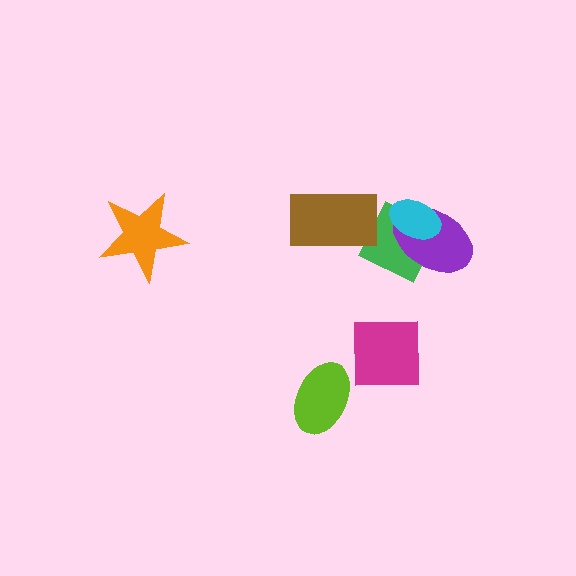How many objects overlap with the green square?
2 objects overlap with the green square.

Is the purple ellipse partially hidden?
Yes, it is partially covered by another shape.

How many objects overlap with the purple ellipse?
2 objects overlap with the purple ellipse.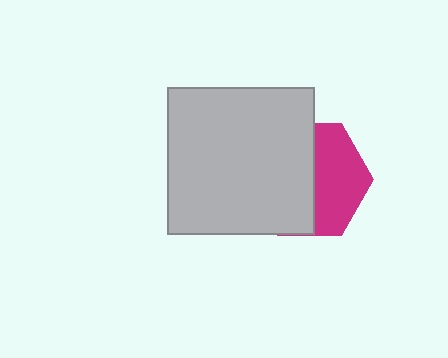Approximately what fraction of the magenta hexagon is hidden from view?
Roughly 56% of the magenta hexagon is hidden behind the light gray square.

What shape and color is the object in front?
The object in front is a light gray square.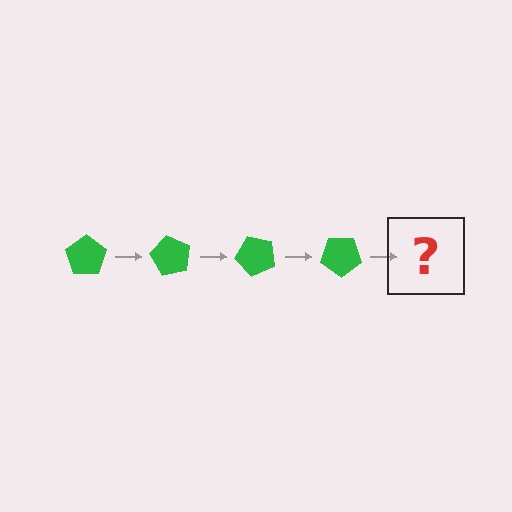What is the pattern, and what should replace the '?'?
The pattern is that the pentagon rotates 60 degrees each step. The '?' should be a green pentagon rotated 240 degrees.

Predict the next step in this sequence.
The next step is a green pentagon rotated 240 degrees.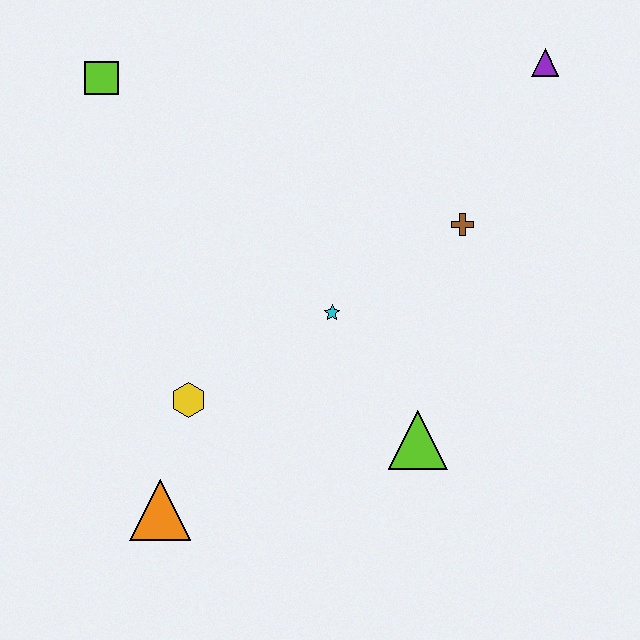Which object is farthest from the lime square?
The lime triangle is farthest from the lime square.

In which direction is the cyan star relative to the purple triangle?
The cyan star is below the purple triangle.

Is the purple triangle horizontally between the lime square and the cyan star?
No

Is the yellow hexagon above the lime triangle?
Yes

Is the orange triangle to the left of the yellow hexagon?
Yes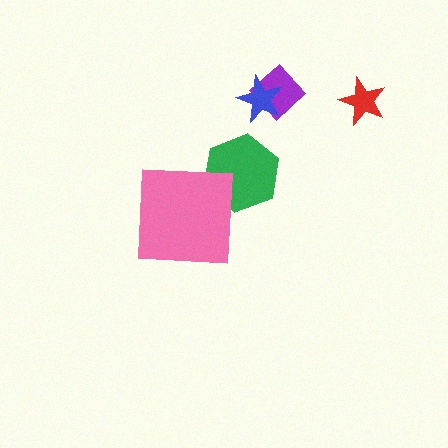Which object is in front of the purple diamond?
The blue star is in front of the purple diamond.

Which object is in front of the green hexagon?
The pink square is in front of the green hexagon.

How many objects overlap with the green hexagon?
1 object overlaps with the green hexagon.